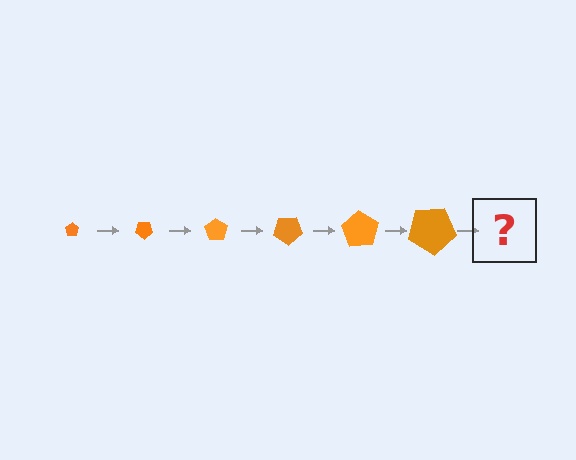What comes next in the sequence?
The next element should be a pentagon, larger than the previous one and rotated 210 degrees from the start.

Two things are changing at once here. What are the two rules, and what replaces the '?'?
The two rules are that the pentagon grows larger each step and it rotates 35 degrees each step. The '?' should be a pentagon, larger than the previous one and rotated 210 degrees from the start.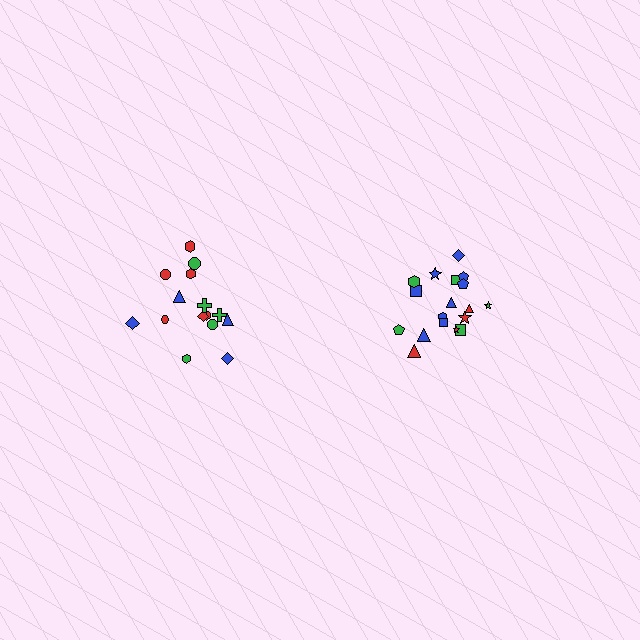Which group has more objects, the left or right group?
The right group.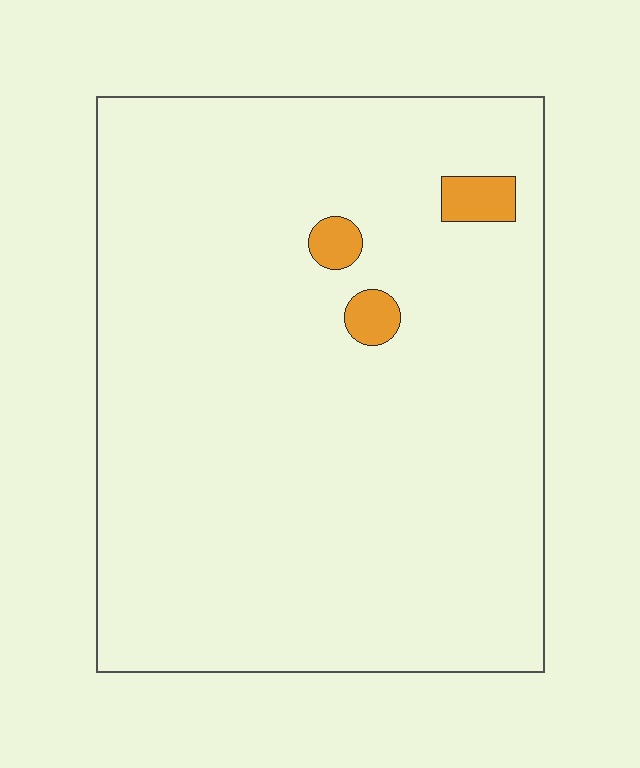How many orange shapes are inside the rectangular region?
3.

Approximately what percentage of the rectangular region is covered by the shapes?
Approximately 5%.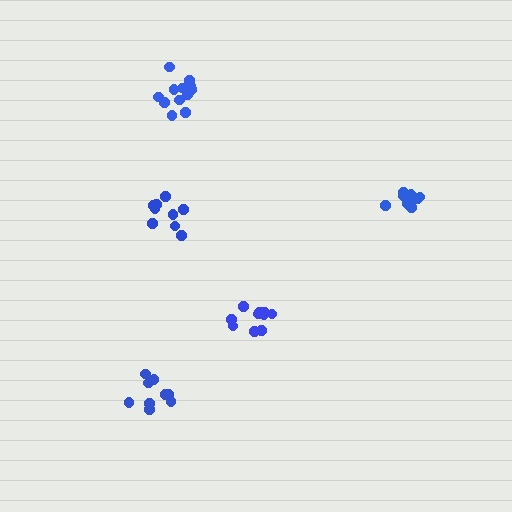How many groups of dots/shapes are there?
There are 5 groups.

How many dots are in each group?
Group 1: 9 dots, Group 2: 9 dots, Group 3: 11 dots, Group 4: 12 dots, Group 5: 10 dots (51 total).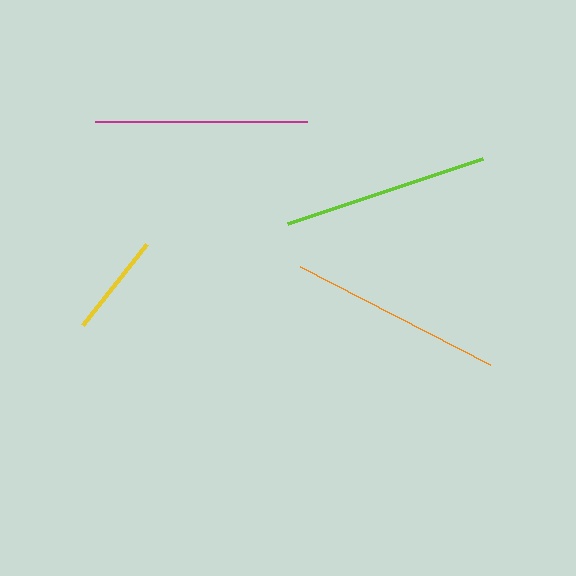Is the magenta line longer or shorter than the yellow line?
The magenta line is longer than the yellow line.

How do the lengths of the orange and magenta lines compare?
The orange and magenta lines are approximately the same length.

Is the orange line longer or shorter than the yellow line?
The orange line is longer than the yellow line.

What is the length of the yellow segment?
The yellow segment is approximately 103 pixels long.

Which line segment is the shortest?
The yellow line is the shortest at approximately 103 pixels.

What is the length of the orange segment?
The orange segment is approximately 214 pixels long.